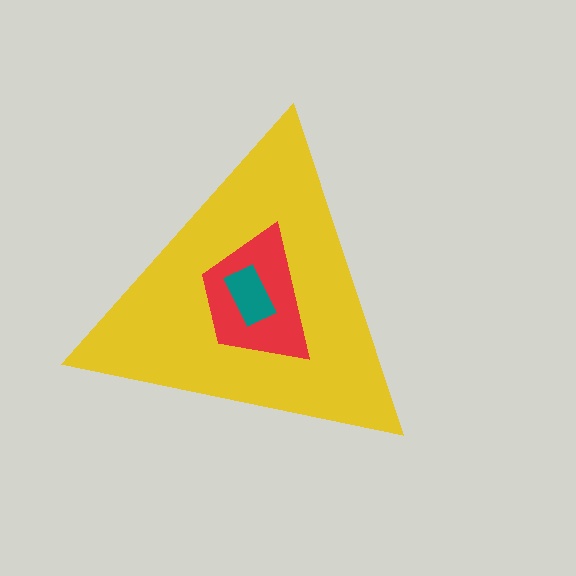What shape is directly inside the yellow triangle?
The red trapezoid.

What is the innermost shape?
The teal rectangle.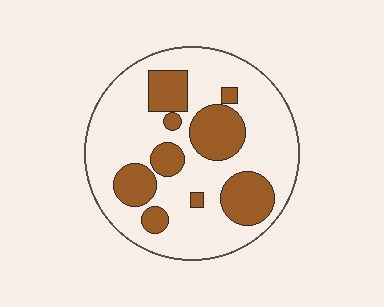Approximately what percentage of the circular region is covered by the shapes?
Approximately 30%.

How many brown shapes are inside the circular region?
9.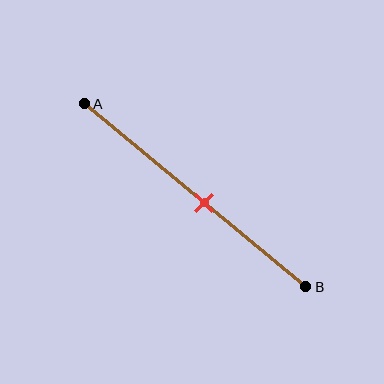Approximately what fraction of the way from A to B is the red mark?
The red mark is approximately 55% of the way from A to B.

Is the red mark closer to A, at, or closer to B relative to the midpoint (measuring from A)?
The red mark is closer to point B than the midpoint of segment AB.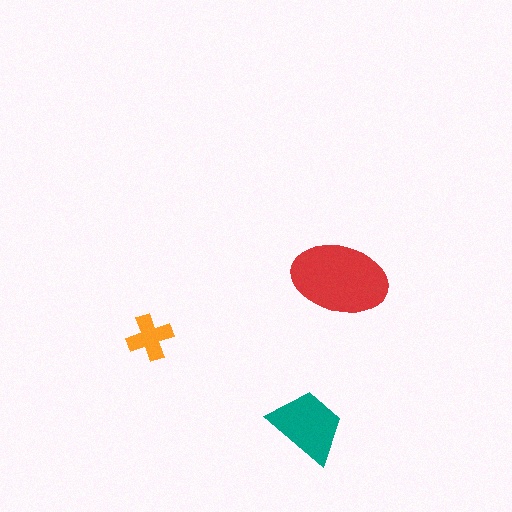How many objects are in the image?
There are 3 objects in the image.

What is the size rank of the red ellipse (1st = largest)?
1st.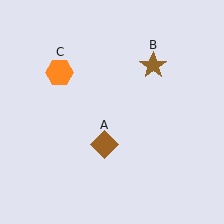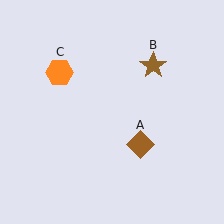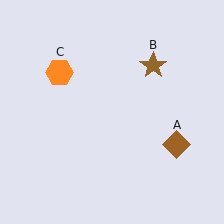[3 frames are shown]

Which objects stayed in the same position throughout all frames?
Brown star (object B) and orange hexagon (object C) remained stationary.